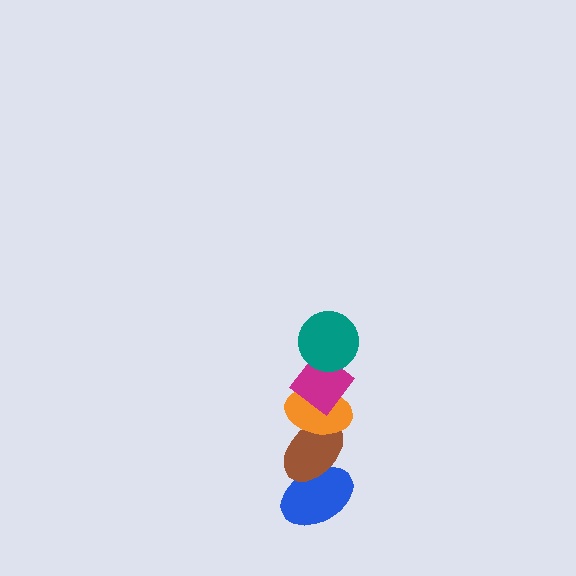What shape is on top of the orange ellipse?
The magenta diamond is on top of the orange ellipse.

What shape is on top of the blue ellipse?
The brown ellipse is on top of the blue ellipse.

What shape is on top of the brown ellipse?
The orange ellipse is on top of the brown ellipse.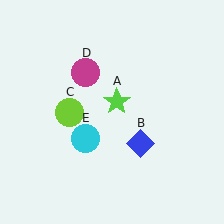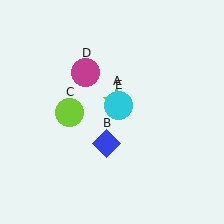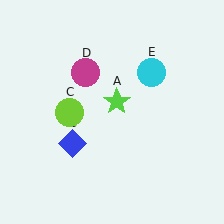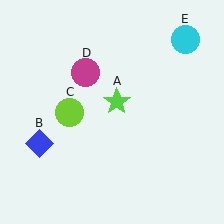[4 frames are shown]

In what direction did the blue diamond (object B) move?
The blue diamond (object B) moved left.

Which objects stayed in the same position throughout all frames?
Lime star (object A) and lime circle (object C) and magenta circle (object D) remained stationary.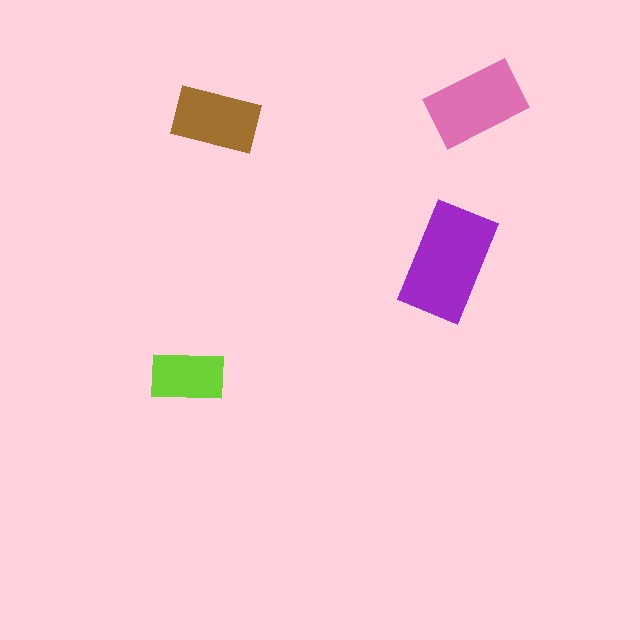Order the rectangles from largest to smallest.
the purple one, the pink one, the brown one, the lime one.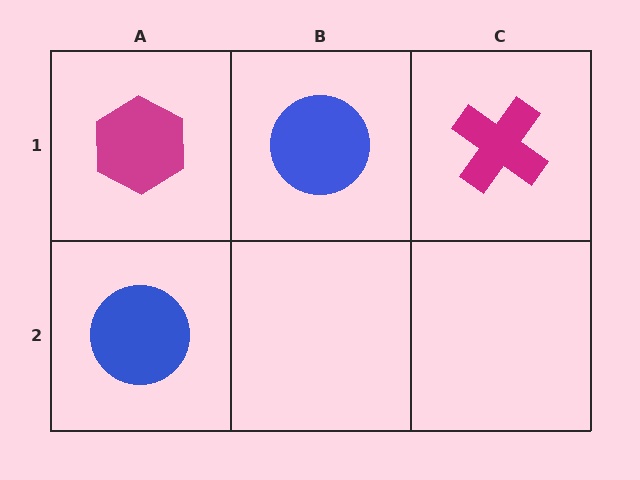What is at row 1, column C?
A magenta cross.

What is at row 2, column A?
A blue circle.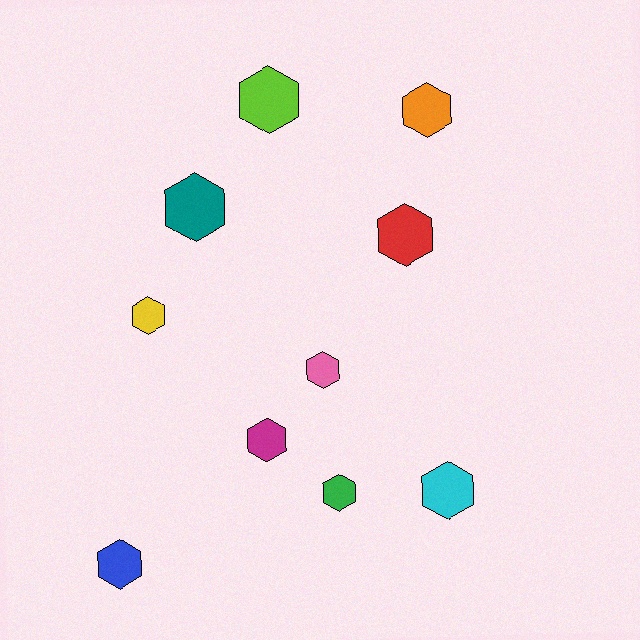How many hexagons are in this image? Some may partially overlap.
There are 10 hexagons.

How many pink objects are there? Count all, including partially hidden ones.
There is 1 pink object.